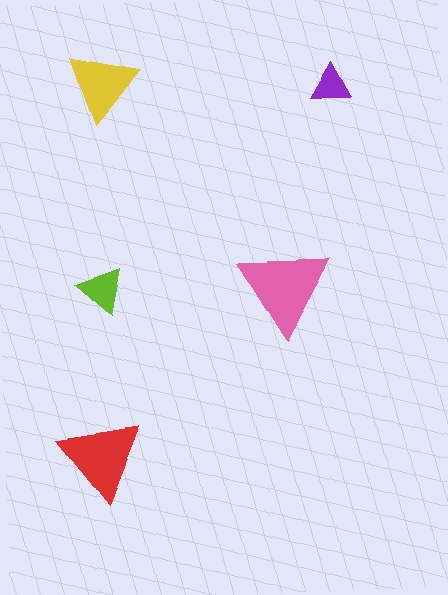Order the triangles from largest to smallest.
the pink one, the red one, the yellow one, the lime one, the purple one.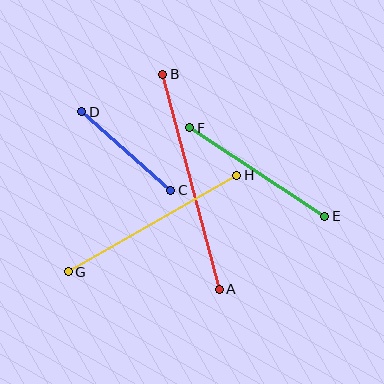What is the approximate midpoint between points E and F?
The midpoint is at approximately (257, 172) pixels.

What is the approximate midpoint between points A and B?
The midpoint is at approximately (191, 182) pixels.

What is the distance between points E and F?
The distance is approximately 161 pixels.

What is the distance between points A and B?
The distance is approximately 222 pixels.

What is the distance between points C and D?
The distance is approximately 118 pixels.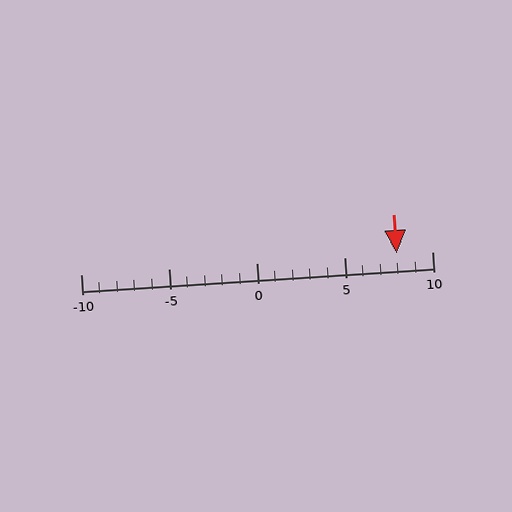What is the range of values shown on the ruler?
The ruler shows values from -10 to 10.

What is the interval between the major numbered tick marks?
The major tick marks are spaced 5 units apart.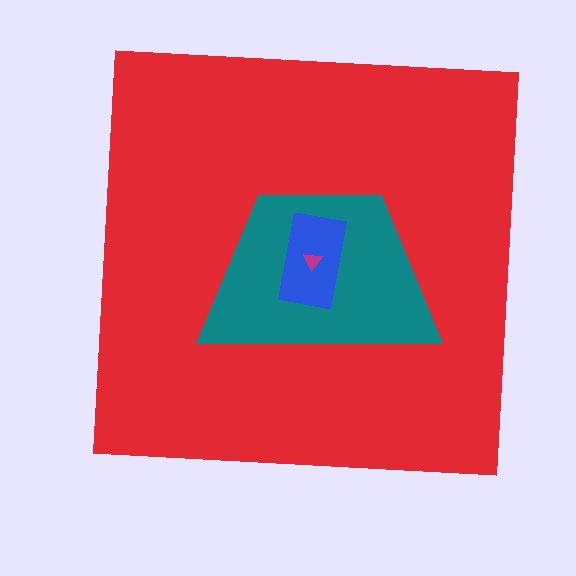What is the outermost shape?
The red square.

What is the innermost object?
The magenta triangle.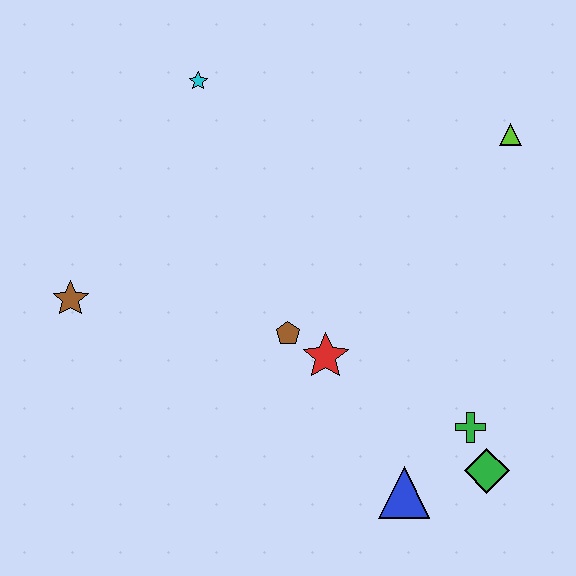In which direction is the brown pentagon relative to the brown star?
The brown pentagon is to the right of the brown star.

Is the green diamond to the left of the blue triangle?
No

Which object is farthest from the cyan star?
The green diamond is farthest from the cyan star.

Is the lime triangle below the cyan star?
Yes